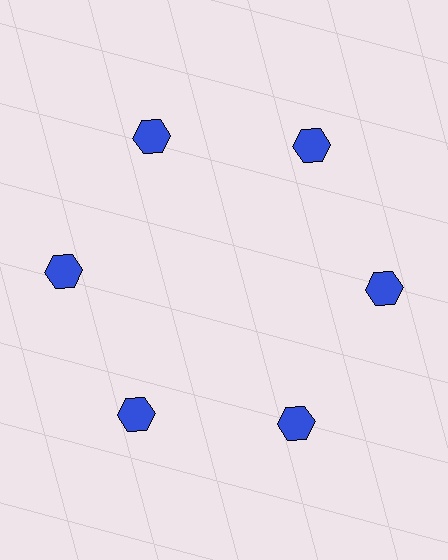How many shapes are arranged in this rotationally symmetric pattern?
There are 6 shapes, arranged in 6 groups of 1.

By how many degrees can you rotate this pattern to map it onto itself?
The pattern maps onto itself every 60 degrees of rotation.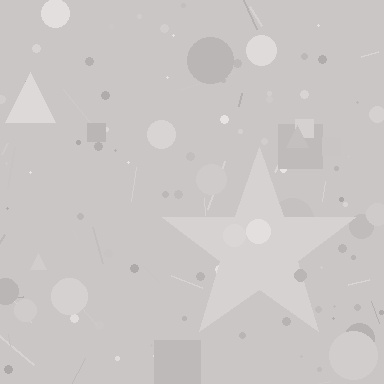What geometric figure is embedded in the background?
A star is embedded in the background.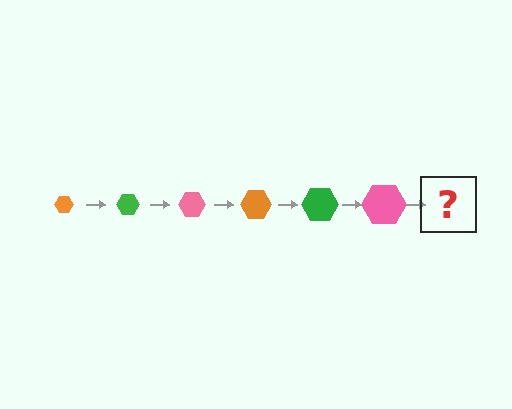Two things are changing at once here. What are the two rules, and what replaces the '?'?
The two rules are that the hexagon grows larger each step and the color cycles through orange, green, and pink. The '?' should be an orange hexagon, larger than the previous one.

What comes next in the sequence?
The next element should be an orange hexagon, larger than the previous one.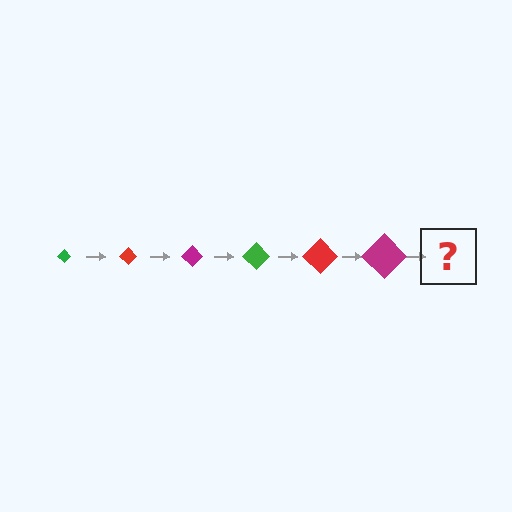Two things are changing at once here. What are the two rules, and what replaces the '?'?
The two rules are that the diamond grows larger each step and the color cycles through green, red, and magenta. The '?' should be a green diamond, larger than the previous one.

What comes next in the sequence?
The next element should be a green diamond, larger than the previous one.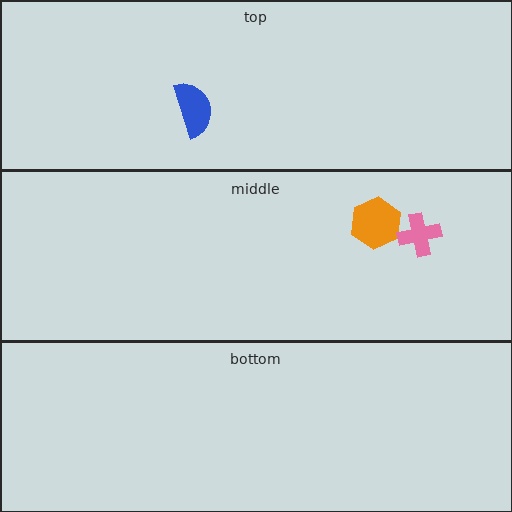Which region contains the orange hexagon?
The middle region.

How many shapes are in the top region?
1.